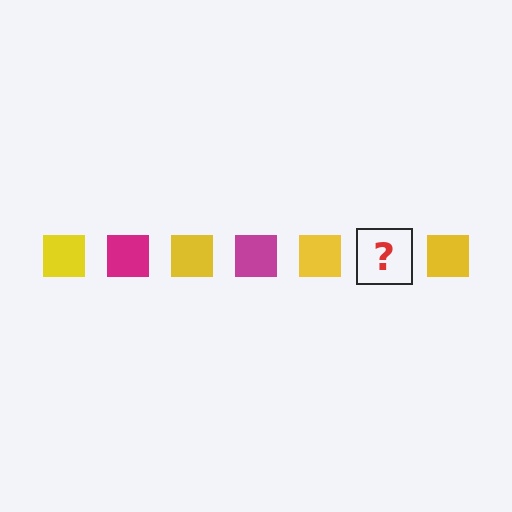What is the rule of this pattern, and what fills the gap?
The rule is that the pattern cycles through yellow, magenta squares. The gap should be filled with a magenta square.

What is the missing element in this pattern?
The missing element is a magenta square.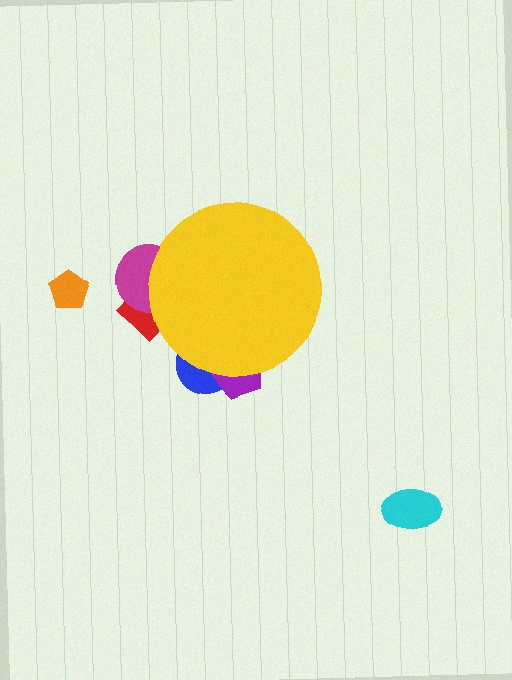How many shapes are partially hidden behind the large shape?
4 shapes are partially hidden.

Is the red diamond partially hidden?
Yes, the red diamond is partially hidden behind the yellow circle.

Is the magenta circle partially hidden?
Yes, the magenta circle is partially hidden behind the yellow circle.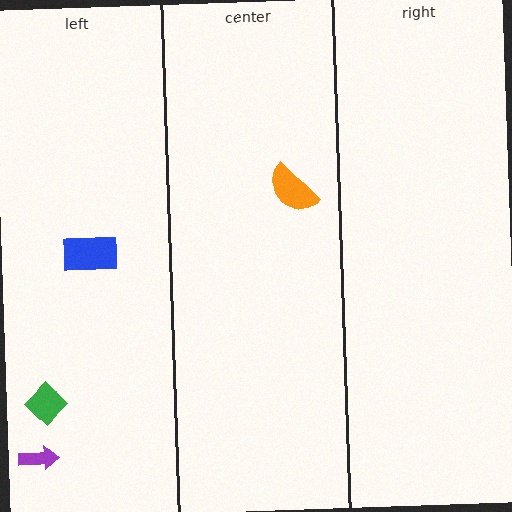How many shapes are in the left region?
3.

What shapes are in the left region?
The green diamond, the blue rectangle, the purple arrow.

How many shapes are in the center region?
1.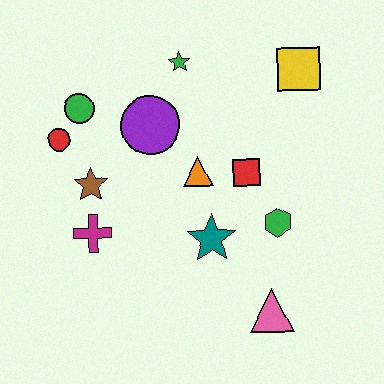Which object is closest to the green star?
The purple circle is closest to the green star.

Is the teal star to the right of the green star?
Yes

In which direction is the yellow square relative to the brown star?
The yellow square is to the right of the brown star.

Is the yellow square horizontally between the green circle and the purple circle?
No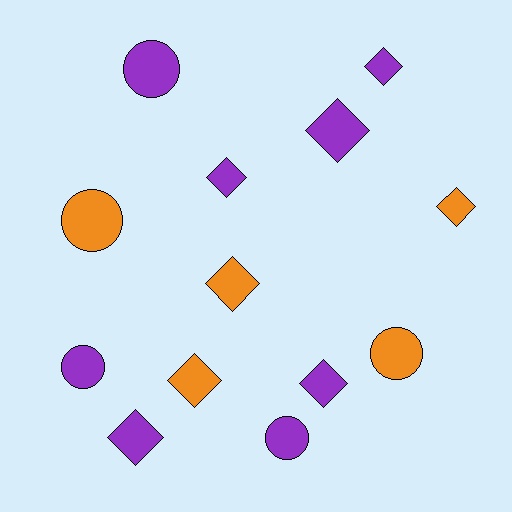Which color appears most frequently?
Purple, with 8 objects.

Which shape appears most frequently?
Diamond, with 8 objects.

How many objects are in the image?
There are 13 objects.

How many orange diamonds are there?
There are 3 orange diamonds.